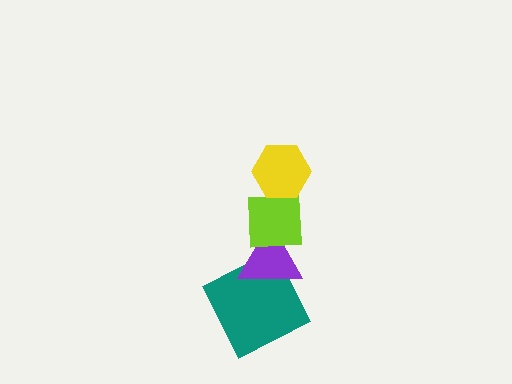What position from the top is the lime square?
The lime square is 2nd from the top.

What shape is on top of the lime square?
The yellow hexagon is on top of the lime square.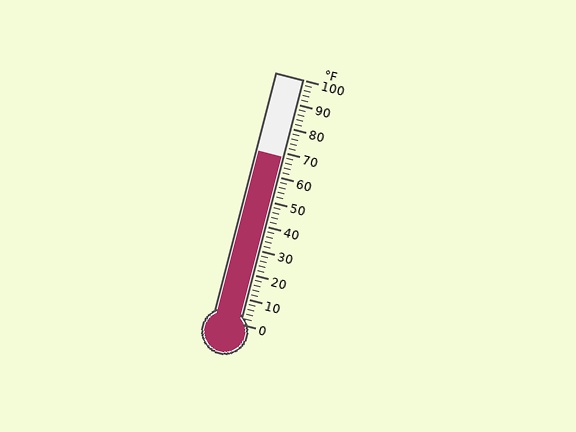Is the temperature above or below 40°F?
The temperature is above 40°F.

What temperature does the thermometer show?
The thermometer shows approximately 68°F.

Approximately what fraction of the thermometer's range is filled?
The thermometer is filled to approximately 70% of its range.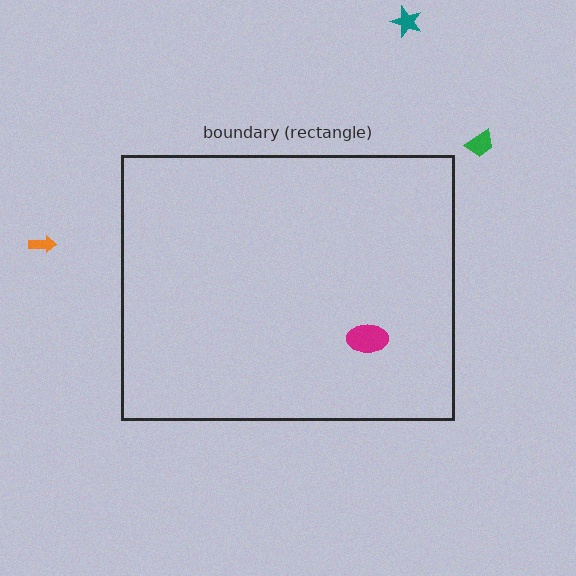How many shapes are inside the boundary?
1 inside, 3 outside.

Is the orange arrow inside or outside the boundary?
Outside.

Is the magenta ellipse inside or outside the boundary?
Inside.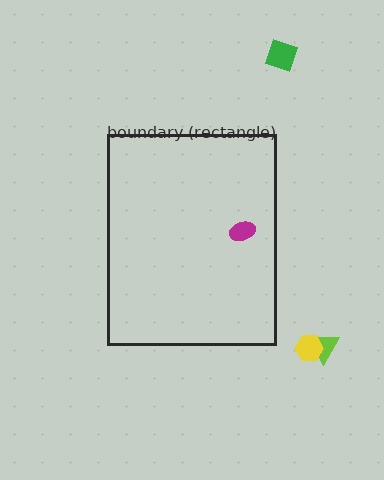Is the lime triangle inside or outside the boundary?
Outside.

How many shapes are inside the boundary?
1 inside, 3 outside.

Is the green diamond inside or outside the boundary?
Outside.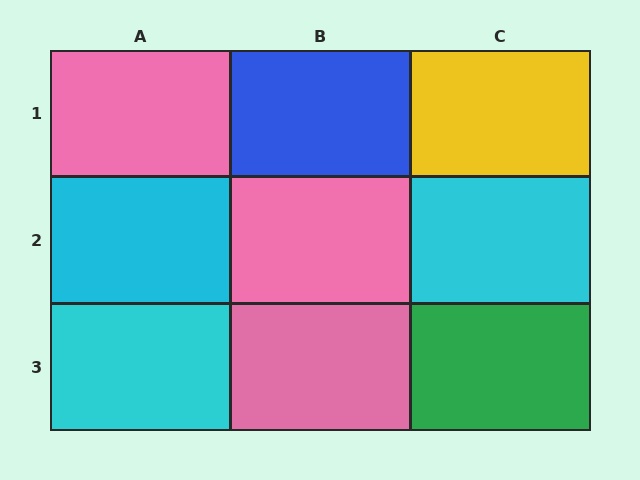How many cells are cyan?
3 cells are cyan.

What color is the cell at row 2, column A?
Cyan.